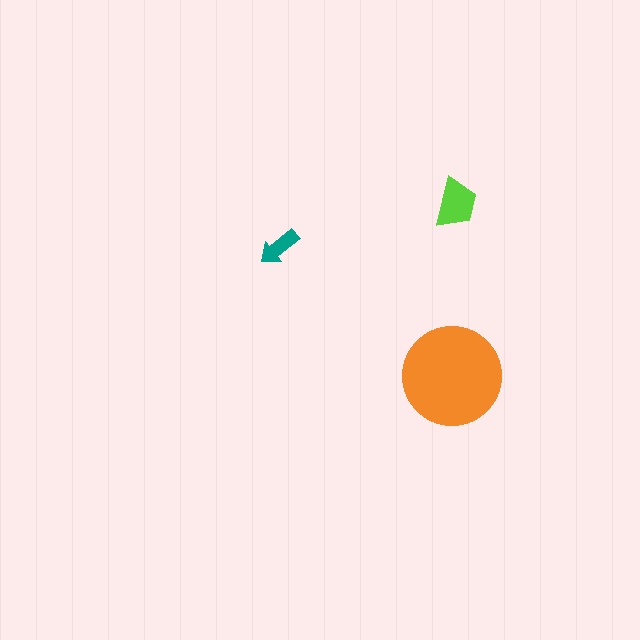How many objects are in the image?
There are 3 objects in the image.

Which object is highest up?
The lime trapezoid is topmost.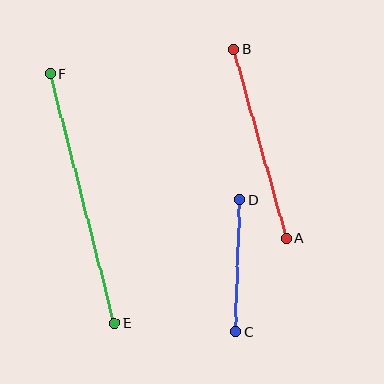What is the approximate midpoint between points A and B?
The midpoint is at approximately (260, 144) pixels.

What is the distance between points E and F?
The distance is approximately 258 pixels.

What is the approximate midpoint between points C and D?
The midpoint is at approximately (238, 266) pixels.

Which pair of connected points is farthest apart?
Points E and F are farthest apart.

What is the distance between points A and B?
The distance is approximately 196 pixels.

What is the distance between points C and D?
The distance is approximately 132 pixels.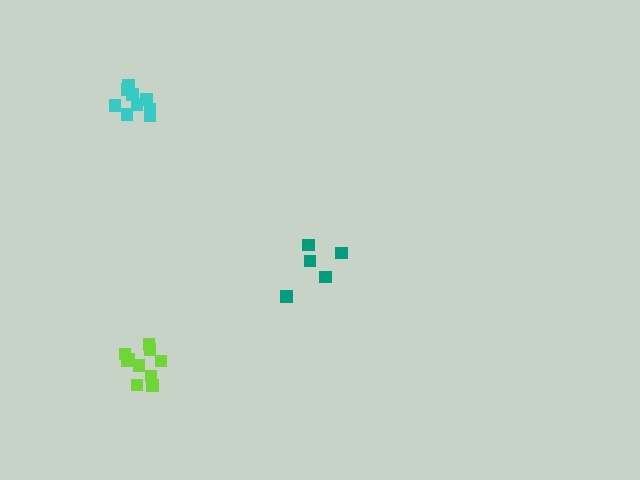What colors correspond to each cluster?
The clusters are colored: teal, cyan, lime.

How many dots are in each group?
Group 1: 5 dots, Group 2: 9 dots, Group 3: 10 dots (24 total).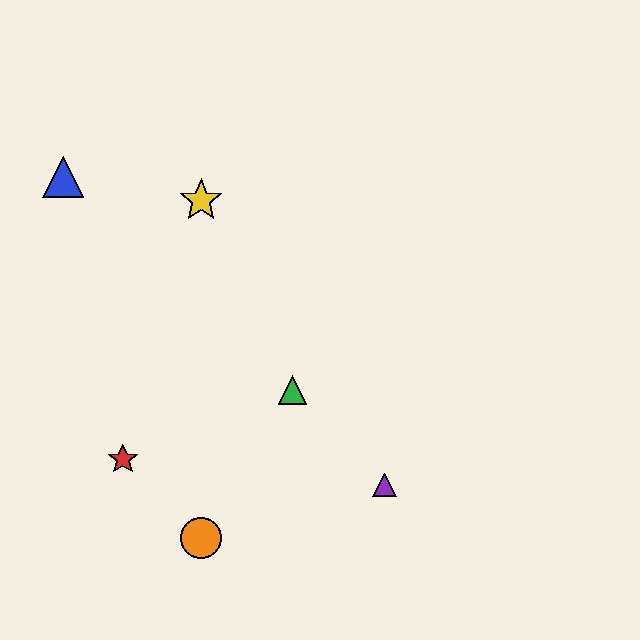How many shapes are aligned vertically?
2 shapes (the yellow star, the orange circle) are aligned vertically.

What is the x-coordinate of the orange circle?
The orange circle is at x≈201.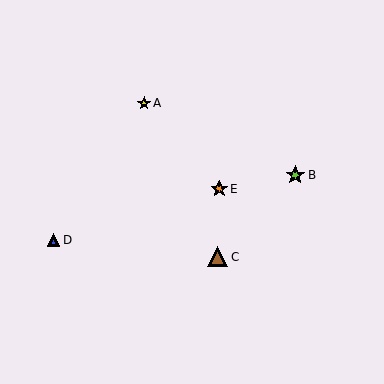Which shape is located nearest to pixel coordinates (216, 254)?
The brown triangle (labeled C) at (218, 257) is nearest to that location.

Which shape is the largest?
The brown triangle (labeled C) is the largest.